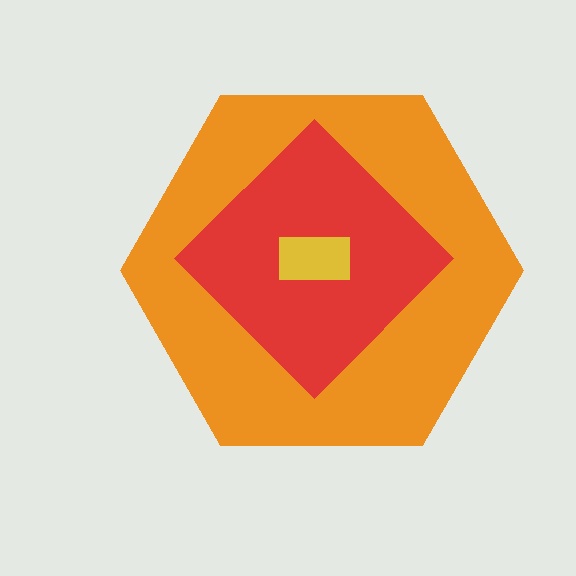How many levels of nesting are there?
3.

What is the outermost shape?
The orange hexagon.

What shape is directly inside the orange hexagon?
The red diamond.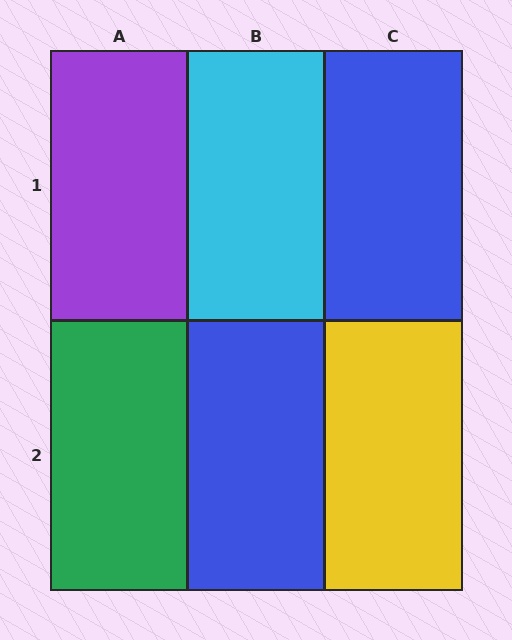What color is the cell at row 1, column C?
Blue.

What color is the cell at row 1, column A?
Purple.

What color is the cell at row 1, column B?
Cyan.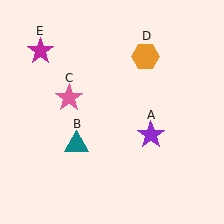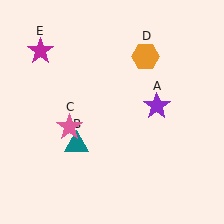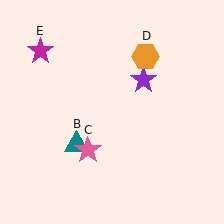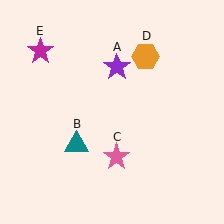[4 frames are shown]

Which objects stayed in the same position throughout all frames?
Teal triangle (object B) and orange hexagon (object D) and magenta star (object E) remained stationary.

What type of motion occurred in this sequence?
The purple star (object A), pink star (object C) rotated counterclockwise around the center of the scene.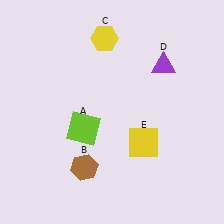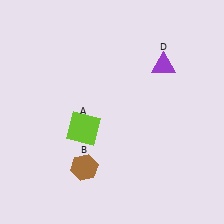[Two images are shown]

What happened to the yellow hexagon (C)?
The yellow hexagon (C) was removed in Image 2. It was in the top-left area of Image 1.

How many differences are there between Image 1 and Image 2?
There are 2 differences between the two images.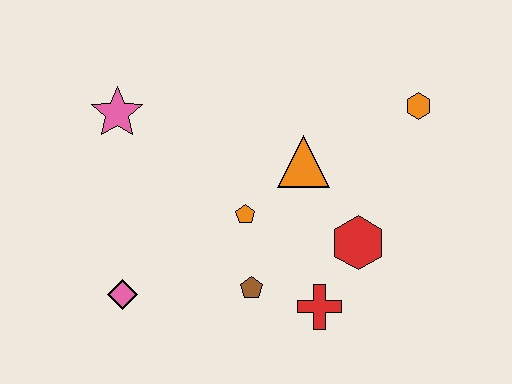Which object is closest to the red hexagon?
The red cross is closest to the red hexagon.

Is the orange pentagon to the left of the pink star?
No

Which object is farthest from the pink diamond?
The orange hexagon is farthest from the pink diamond.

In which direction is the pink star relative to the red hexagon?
The pink star is to the left of the red hexagon.